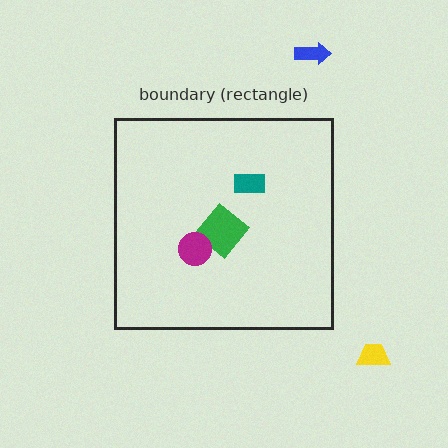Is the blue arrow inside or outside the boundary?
Outside.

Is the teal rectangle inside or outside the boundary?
Inside.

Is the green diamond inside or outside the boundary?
Inside.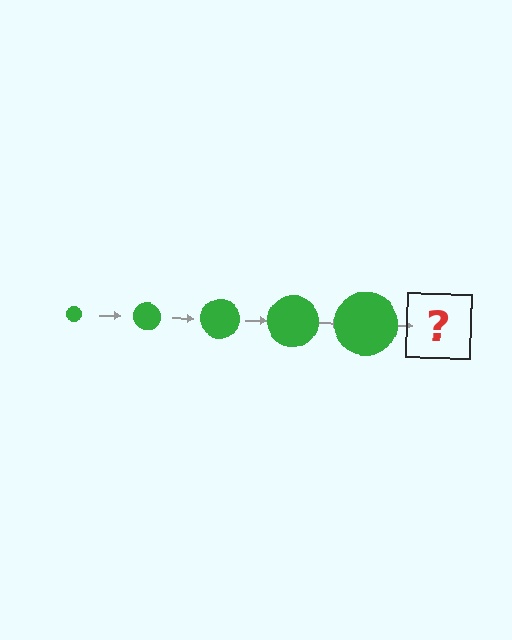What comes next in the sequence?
The next element should be a green circle, larger than the previous one.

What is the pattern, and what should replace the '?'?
The pattern is that the circle gets progressively larger each step. The '?' should be a green circle, larger than the previous one.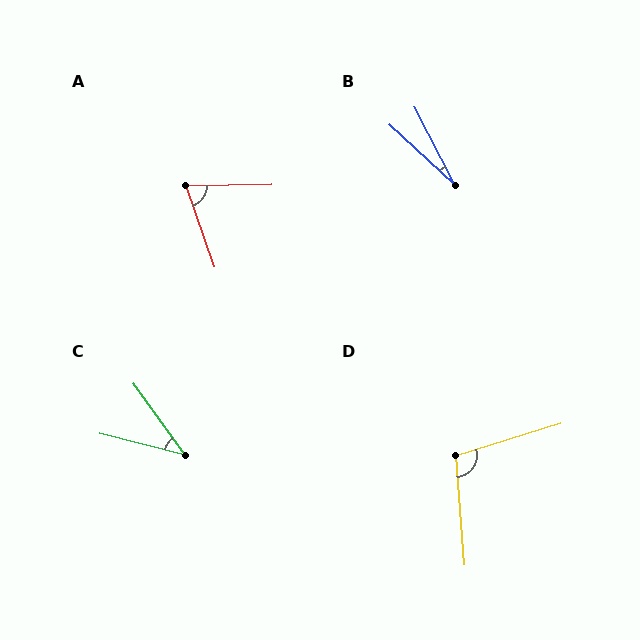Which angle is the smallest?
B, at approximately 20 degrees.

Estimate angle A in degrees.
Approximately 72 degrees.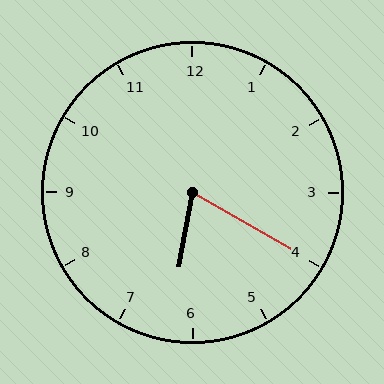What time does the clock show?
6:20.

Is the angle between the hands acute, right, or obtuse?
It is acute.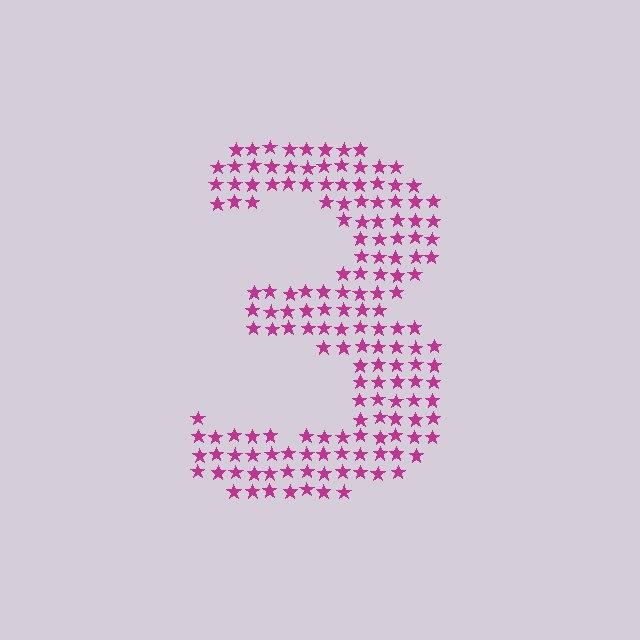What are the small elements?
The small elements are stars.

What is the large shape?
The large shape is the digit 3.